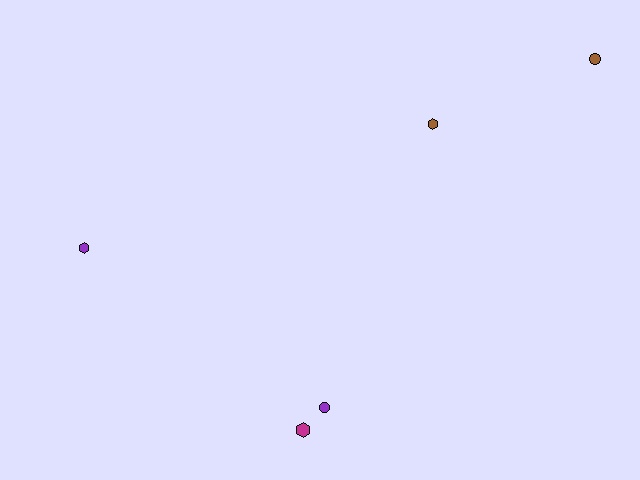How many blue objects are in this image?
There are no blue objects.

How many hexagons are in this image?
There are 3 hexagons.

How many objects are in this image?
There are 5 objects.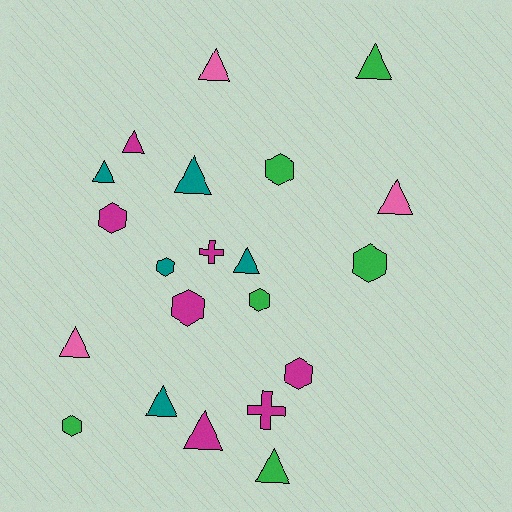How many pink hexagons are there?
There are no pink hexagons.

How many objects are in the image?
There are 21 objects.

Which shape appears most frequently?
Triangle, with 11 objects.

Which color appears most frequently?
Magenta, with 7 objects.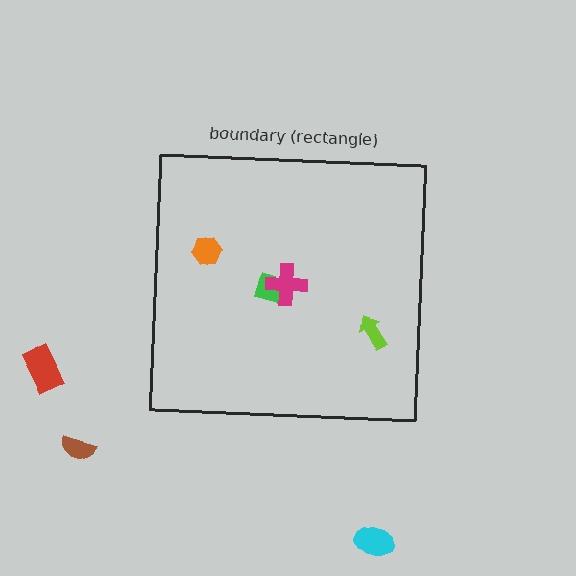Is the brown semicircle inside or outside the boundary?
Outside.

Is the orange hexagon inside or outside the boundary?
Inside.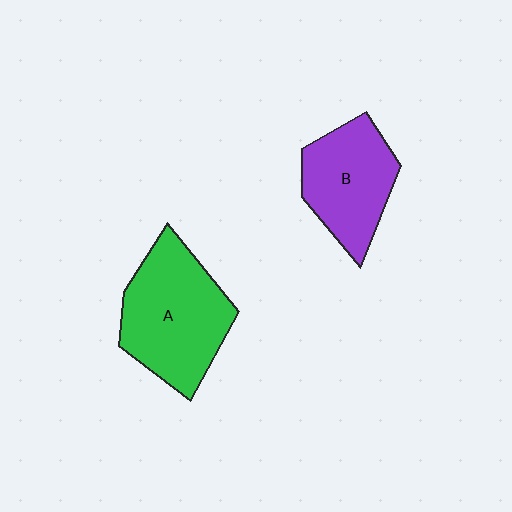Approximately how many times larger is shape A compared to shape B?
Approximately 1.3 times.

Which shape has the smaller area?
Shape B (purple).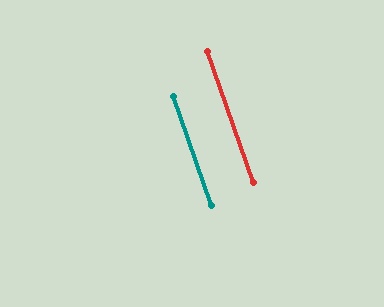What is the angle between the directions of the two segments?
Approximately 0 degrees.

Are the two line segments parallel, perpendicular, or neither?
Parallel — their directions differ by only 0.1°.